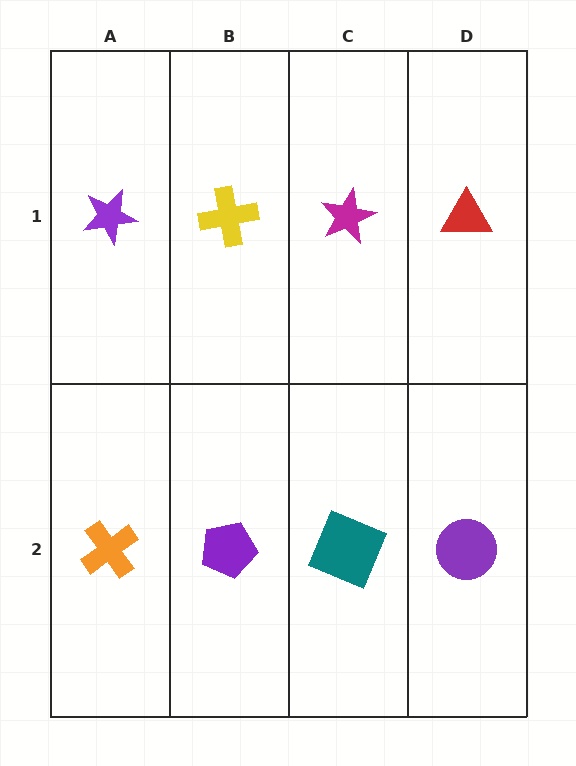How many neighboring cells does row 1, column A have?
2.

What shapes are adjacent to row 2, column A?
A purple star (row 1, column A), a purple pentagon (row 2, column B).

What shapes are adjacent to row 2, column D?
A red triangle (row 1, column D), a teal square (row 2, column C).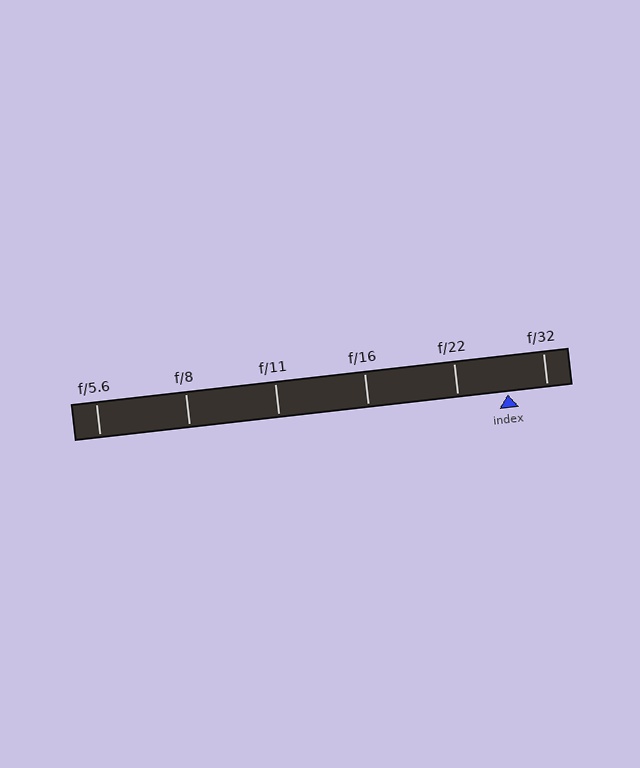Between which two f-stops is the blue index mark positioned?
The index mark is between f/22 and f/32.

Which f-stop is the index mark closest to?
The index mark is closest to f/32.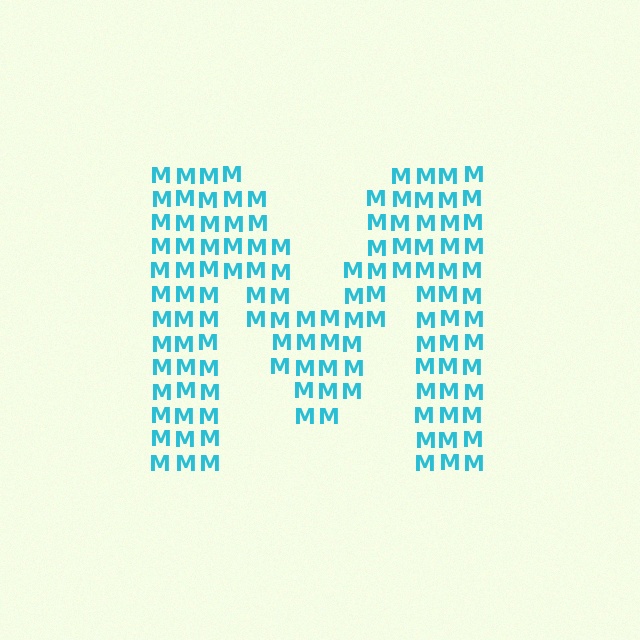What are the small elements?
The small elements are letter M's.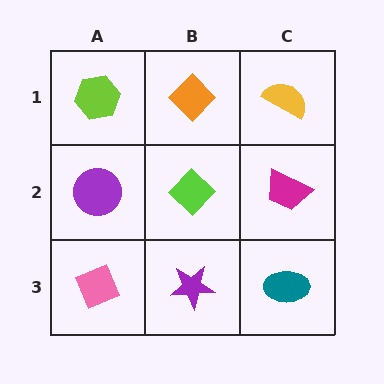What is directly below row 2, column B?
A purple star.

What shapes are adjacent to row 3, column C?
A magenta trapezoid (row 2, column C), a purple star (row 3, column B).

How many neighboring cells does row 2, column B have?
4.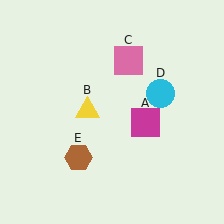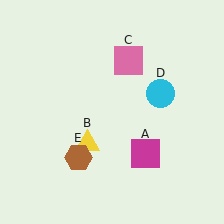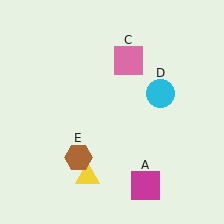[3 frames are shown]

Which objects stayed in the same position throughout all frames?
Pink square (object C) and cyan circle (object D) and brown hexagon (object E) remained stationary.